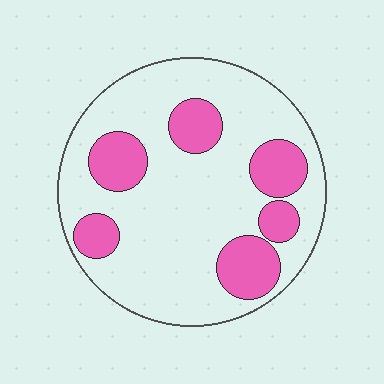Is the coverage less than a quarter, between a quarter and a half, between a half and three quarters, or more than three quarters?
Between a quarter and a half.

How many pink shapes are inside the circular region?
6.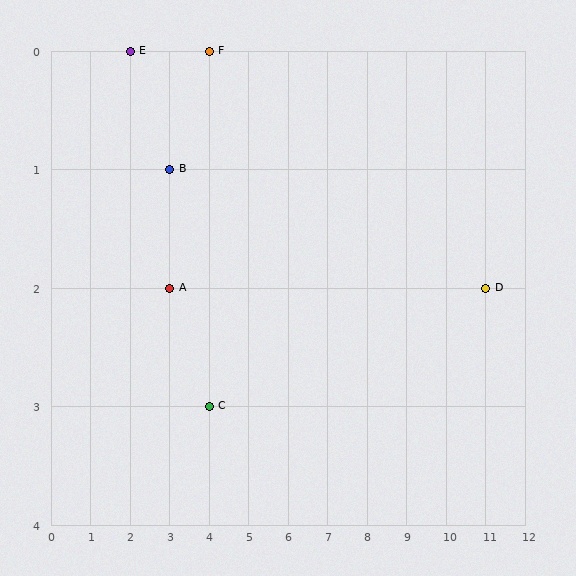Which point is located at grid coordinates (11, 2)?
Point D is at (11, 2).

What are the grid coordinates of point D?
Point D is at grid coordinates (11, 2).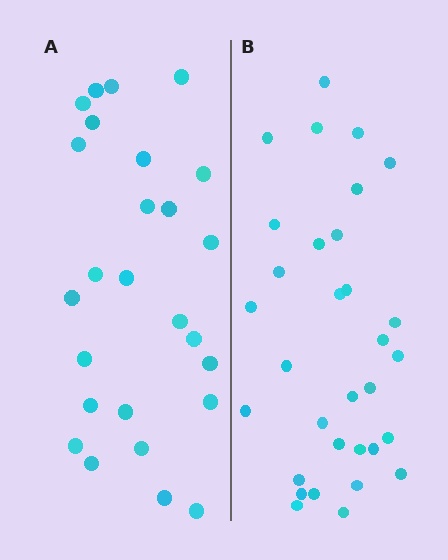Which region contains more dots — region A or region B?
Region B (the right region) has more dots.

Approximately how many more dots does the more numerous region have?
Region B has about 6 more dots than region A.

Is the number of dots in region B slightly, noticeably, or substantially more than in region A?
Region B has only slightly more — the two regions are fairly close. The ratio is roughly 1.2 to 1.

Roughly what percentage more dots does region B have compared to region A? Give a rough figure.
About 25% more.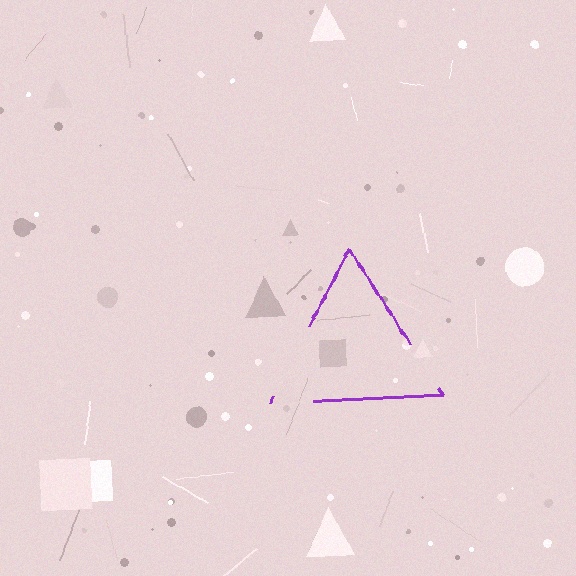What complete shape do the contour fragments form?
The contour fragments form a triangle.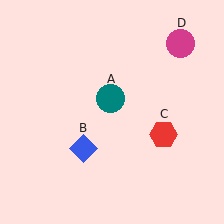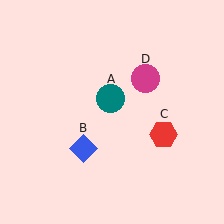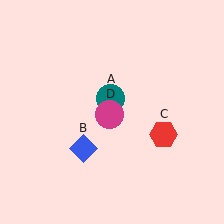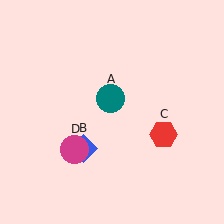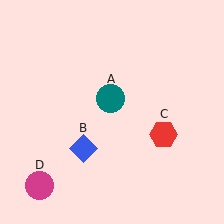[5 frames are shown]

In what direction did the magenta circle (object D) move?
The magenta circle (object D) moved down and to the left.